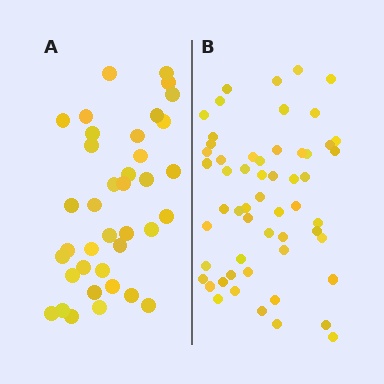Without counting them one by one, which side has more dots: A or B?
Region B (the right region) has more dots.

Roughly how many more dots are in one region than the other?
Region B has approximately 20 more dots than region A.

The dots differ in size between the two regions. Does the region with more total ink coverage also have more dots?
No. Region A has more total ink coverage because its dots are larger, but region B actually contains more individual dots. Total area can be misleading — the number of items is what matters here.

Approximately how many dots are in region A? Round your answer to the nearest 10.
About 40 dots. (The exact count is 38, which rounds to 40.)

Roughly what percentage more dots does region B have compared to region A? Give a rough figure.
About 45% more.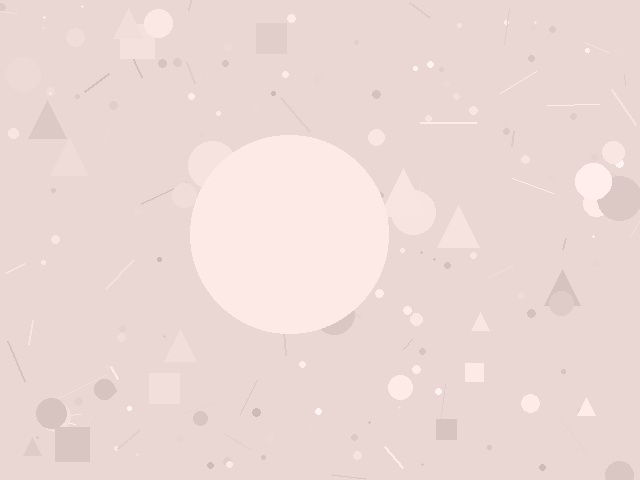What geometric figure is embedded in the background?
A circle is embedded in the background.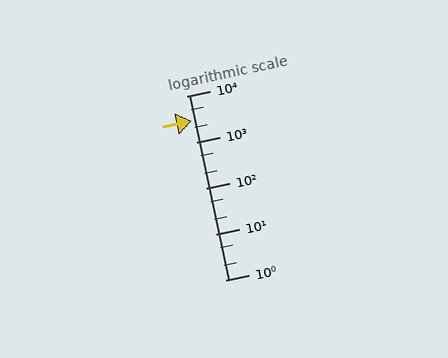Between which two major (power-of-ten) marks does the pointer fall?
The pointer is between 1000 and 10000.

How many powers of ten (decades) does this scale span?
The scale spans 4 decades, from 1 to 10000.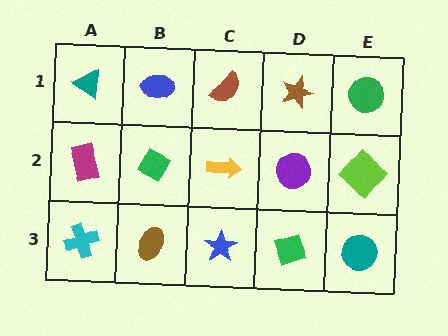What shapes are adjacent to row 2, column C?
A brown semicircle (row 1, column C), a blue star (row 3, column C), a green diamond (row 2, column B), a purple circle (row 2, column D).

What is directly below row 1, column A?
A magenta rectangle.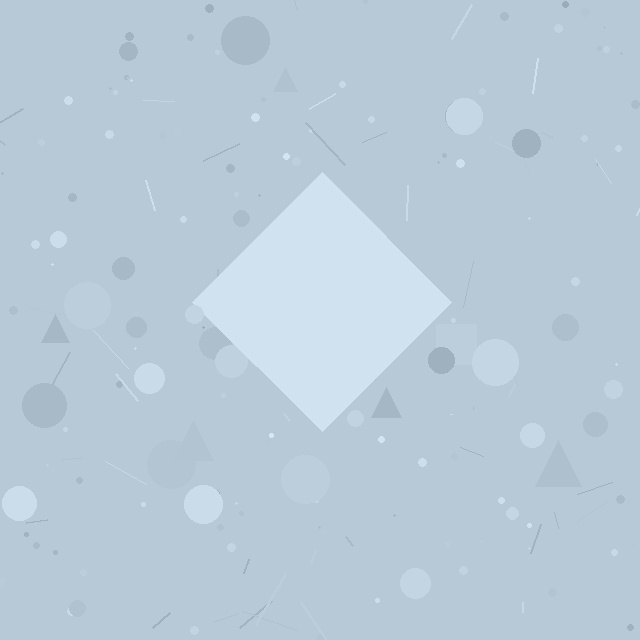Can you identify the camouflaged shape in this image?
The camouflaged shape is a diamond.